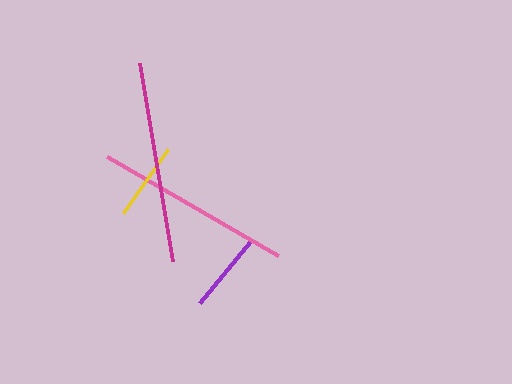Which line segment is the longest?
The magenta line is the longest at approximately 201 pixels.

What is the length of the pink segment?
The pink segment is approximately 198 pixels long.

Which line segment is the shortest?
The yellow line is the shortest at approximately 79 pixels.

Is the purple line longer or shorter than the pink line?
The pink line is longer than the purple line.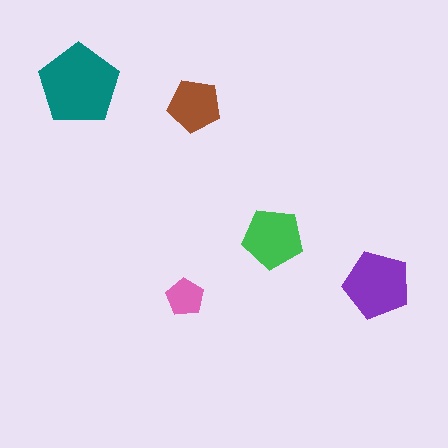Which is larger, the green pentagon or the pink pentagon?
The green one.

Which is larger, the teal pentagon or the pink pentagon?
The teal one.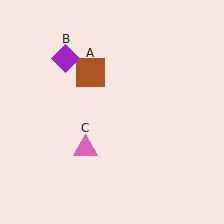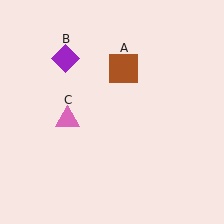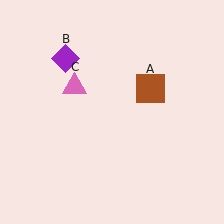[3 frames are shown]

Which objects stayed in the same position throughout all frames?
Purple diamond (object B) remained stationary.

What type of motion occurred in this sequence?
The brown square (object A), pink triangle (object C) rotated clockwise around the center of the scene.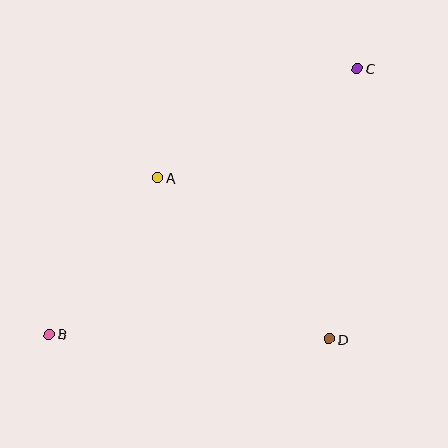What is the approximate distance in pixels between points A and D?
The distance between A and D is approximately 235 pixels.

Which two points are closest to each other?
Points A and B are closest to each other.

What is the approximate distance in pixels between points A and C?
The distance between A and C is approximately 227 pixels.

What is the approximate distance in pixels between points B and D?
The distance between B and D is approximately 280 pixels.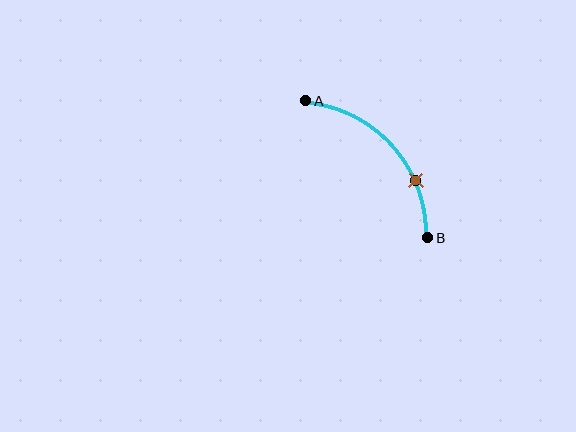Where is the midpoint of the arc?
The arc midpoint is the point on the curve farthest from the straight line joining A and B. It sits above and to the right of that line.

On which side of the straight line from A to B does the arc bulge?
The arc bulges above and to the right of the straight line connecting A and B.